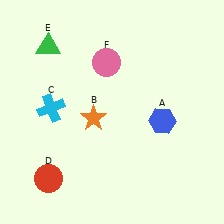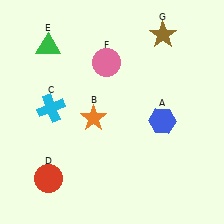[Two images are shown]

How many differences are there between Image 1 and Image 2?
There is 1 difference between the two images.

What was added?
A brown star (G) was added in Image 2.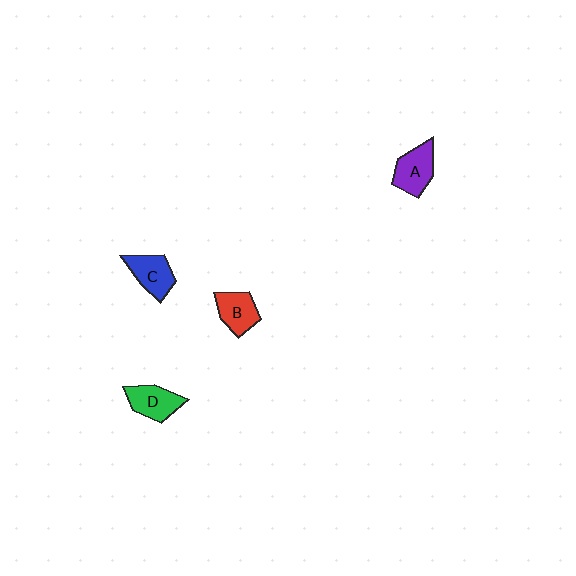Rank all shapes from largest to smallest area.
From largest to smallest: A (purple), D (green), C (blue), B (red).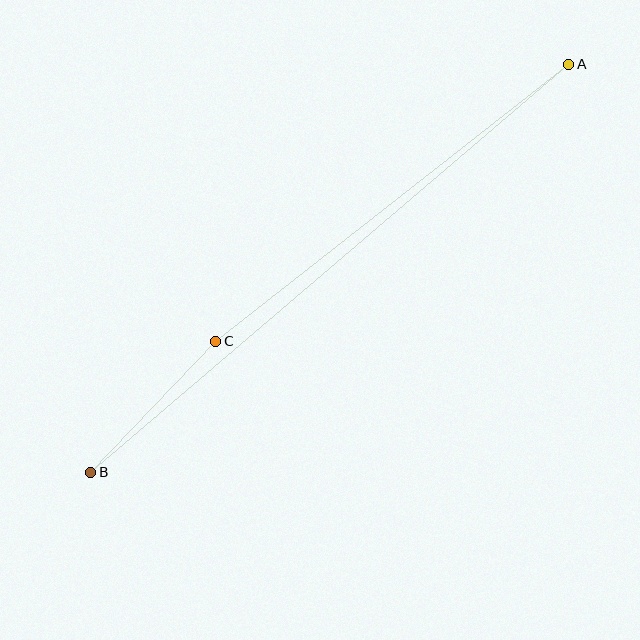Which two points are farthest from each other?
Points A and B are farthest from each other.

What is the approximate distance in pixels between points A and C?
The distance between A and C is approximately 449 pixels.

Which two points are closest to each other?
Points B and C are closest to each other.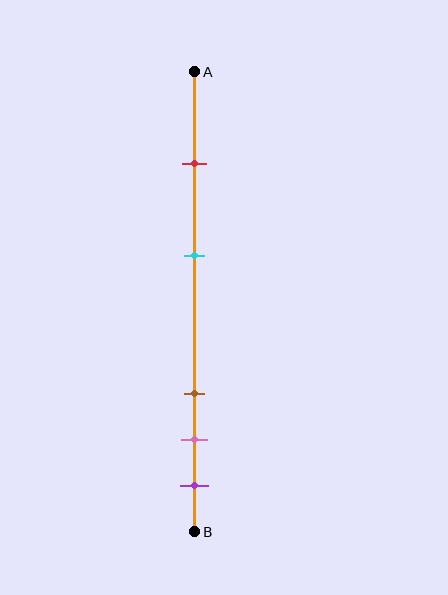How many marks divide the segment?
There are 5 marks dividing the segment.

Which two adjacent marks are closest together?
The pink and purple marks are the closest adjacent pair.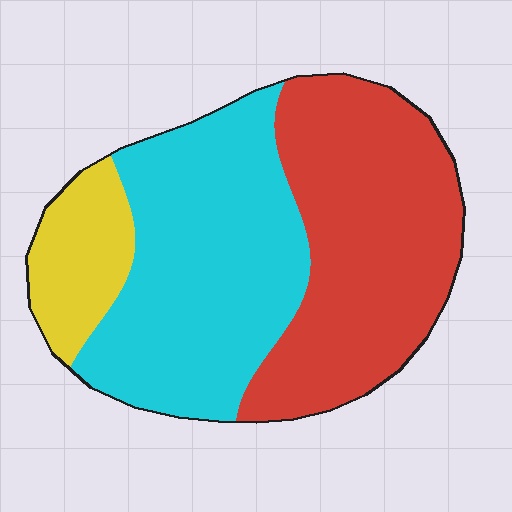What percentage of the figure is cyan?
Cyan takes up about two fifths (2/5) of the figure.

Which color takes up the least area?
Yellow, at roughly 15%.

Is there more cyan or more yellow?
Cyan.